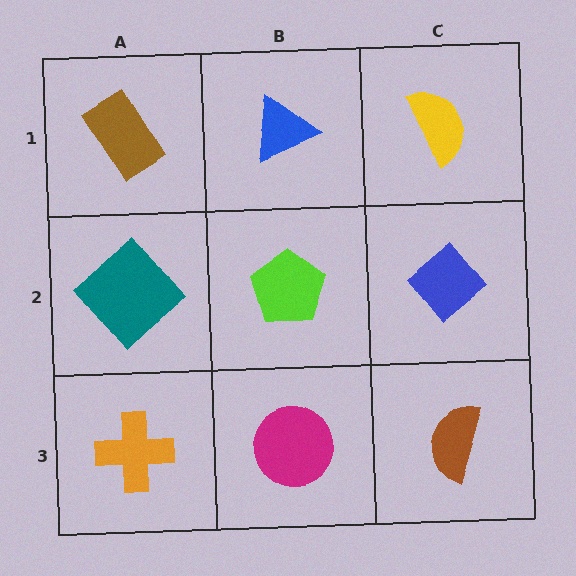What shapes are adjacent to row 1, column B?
A lime pentagon (row 2, column B), a brown rectangle (row 1, column A), a yellow semicircle (row 1, column C).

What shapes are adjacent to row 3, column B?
A lime pentagon (row 2, column B), an orange cross (row 3, column A), a brown semicircle (row 3, column C).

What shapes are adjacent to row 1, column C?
A blue diamond (row 2, column C), a blue triangle (row 1, column B).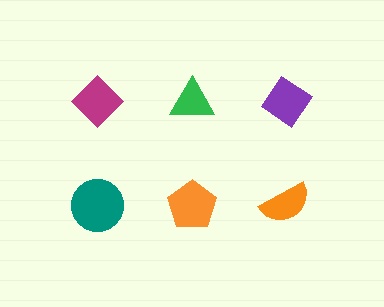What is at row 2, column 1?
A teal circle.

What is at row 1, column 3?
A purple diamond.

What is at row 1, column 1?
A magenta diamond.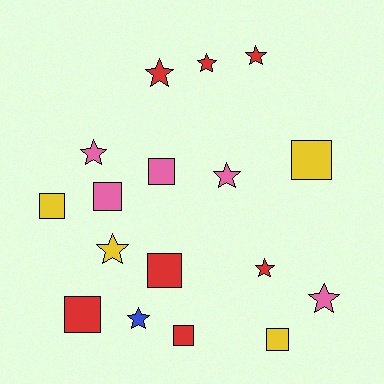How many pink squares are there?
There are 2 pink squares.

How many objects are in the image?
There are 17 objects.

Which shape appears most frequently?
Star, with 9 objects.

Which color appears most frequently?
Red, with 7 objects.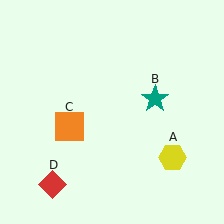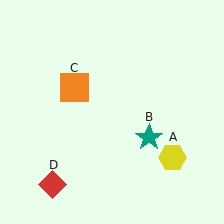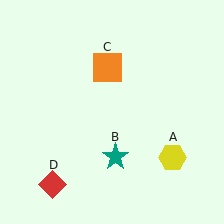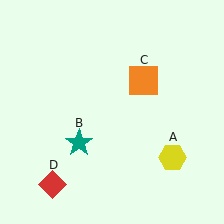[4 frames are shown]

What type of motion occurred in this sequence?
The teal star (object B), orange square (object C) rotated clockwise around the center of the scene.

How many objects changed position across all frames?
2 objects changed position: teal star (object B), orange square (object C).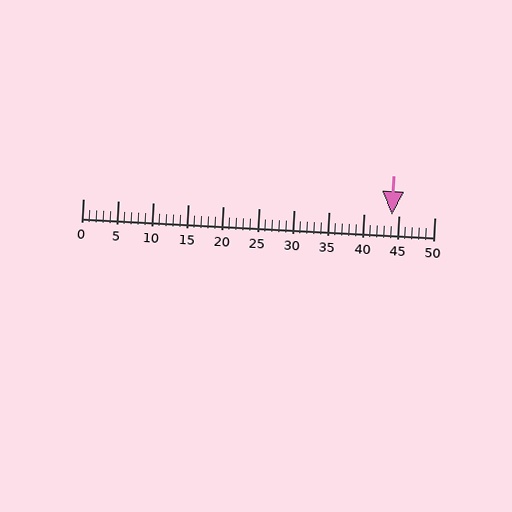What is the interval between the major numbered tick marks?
The major tick marks are spaced 5 units apart.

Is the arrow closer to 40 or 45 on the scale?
The arrow is closer to 45.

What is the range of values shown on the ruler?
The ruler shows values from 0 to 50.